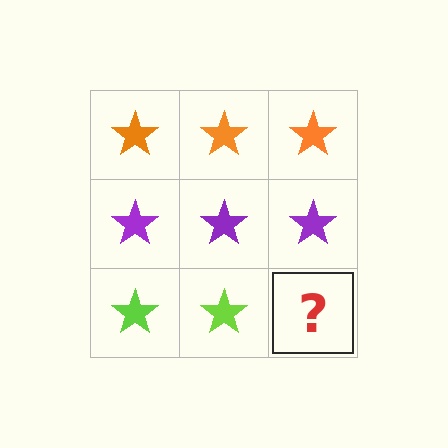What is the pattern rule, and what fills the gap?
The rule is that each row has a consistent color. The gap should be filled with a lime star.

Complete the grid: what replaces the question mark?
The question mark should be replaced with a lime star.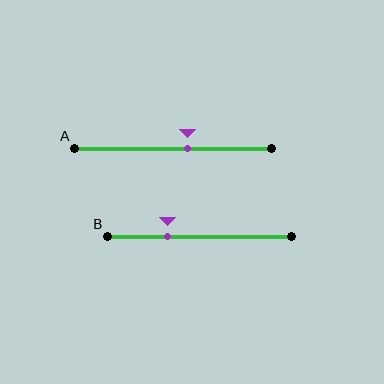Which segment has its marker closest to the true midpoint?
Segment A has its marker closest to the true midpoint.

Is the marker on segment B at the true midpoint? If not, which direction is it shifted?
No, the marker on segment B is shifted to the left by about 17% of the segment length.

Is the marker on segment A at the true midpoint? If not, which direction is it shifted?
No, the marker on segment A is shifted to the right by about 7% of the segment length.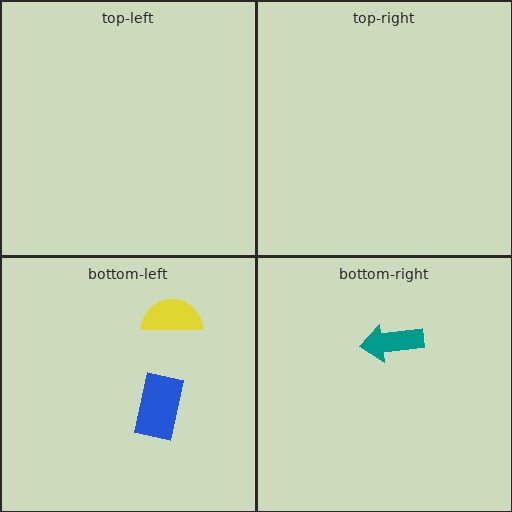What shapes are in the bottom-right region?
The teal arrow.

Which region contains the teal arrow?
The bottom-right region.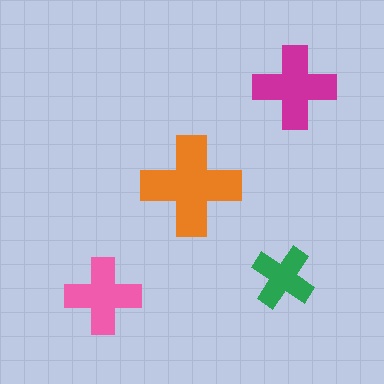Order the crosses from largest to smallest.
the orange one, the magenta one, the pink one, the green one.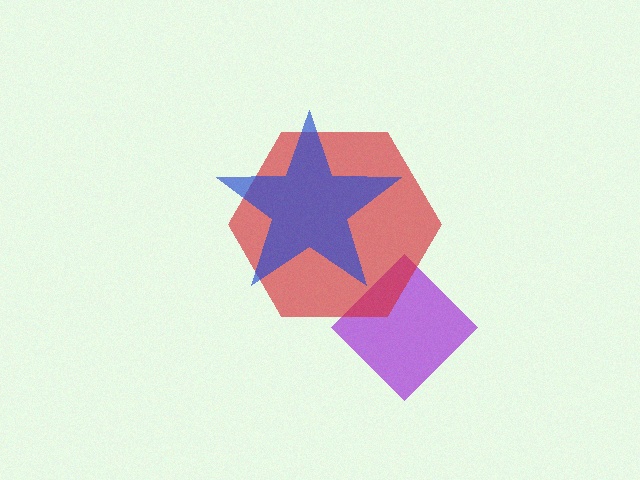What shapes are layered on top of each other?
The layered shapes are: a purple diamond, a red hexagon, a blue star.